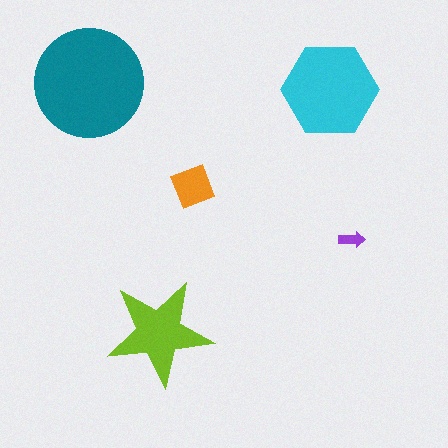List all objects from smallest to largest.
The purple arrow, the orange diamond, the lime star, the cyan hexagon, the teal circle.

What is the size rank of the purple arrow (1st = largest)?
5th.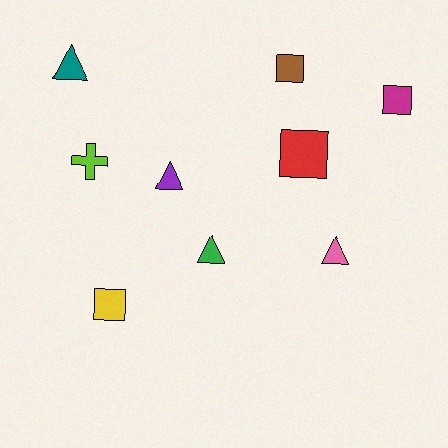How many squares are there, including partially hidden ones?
There are 4 squares.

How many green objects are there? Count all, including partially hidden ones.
There is 1 green object.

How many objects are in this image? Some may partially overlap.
There are 9 objects.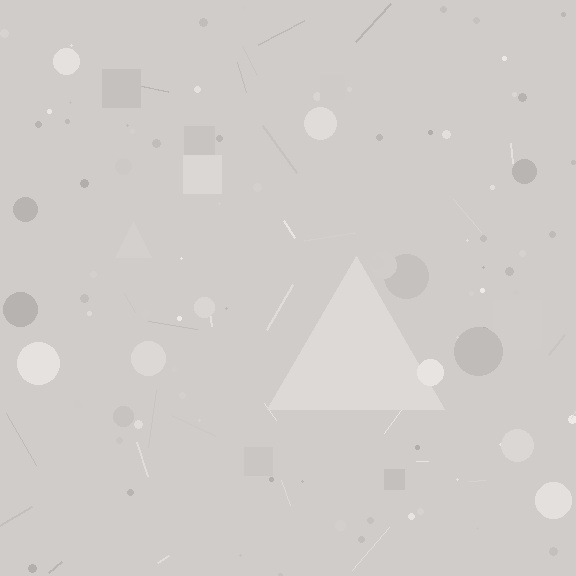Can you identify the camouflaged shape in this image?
The camouflaged shape is a triangle.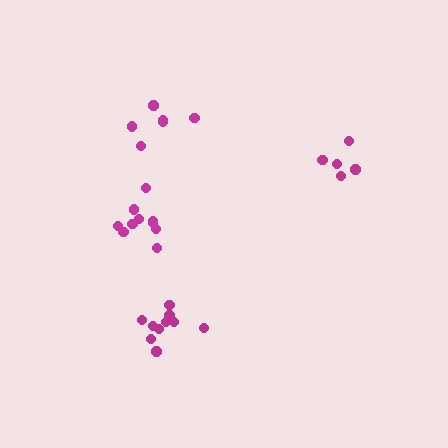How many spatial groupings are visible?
There are 4 spatial groupings.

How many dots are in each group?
Group 1: 6 dots, Group 2: 5 dots, Group 3: 10 dots, Group 4: 11 dots (32 total).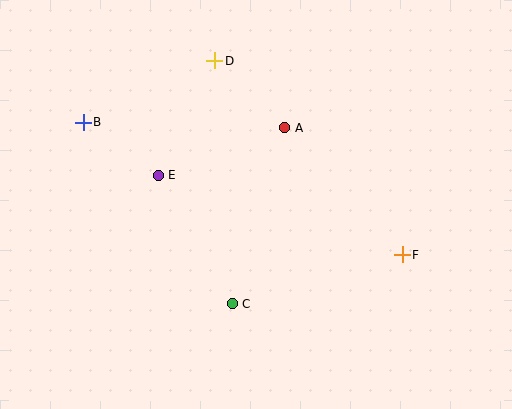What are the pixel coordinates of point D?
Point D is at (215, 61).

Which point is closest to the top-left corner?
Point B is closest to the top-left corner.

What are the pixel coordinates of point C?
Point C is at (232, 304).